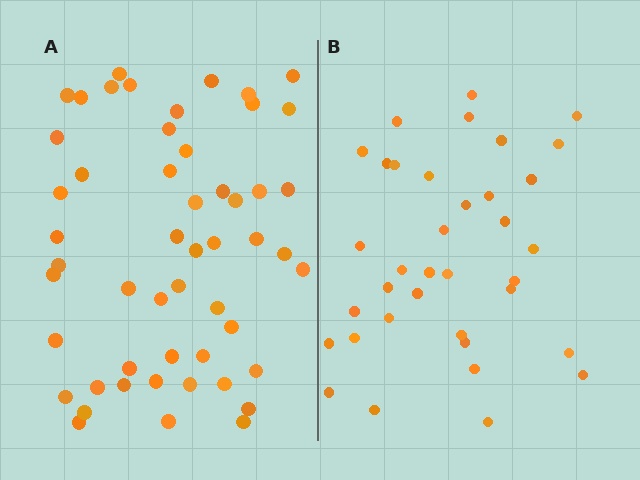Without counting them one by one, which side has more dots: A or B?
Region A (the left region) has more dots.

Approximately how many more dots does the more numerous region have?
Region A has approximately 15 more dots than region B.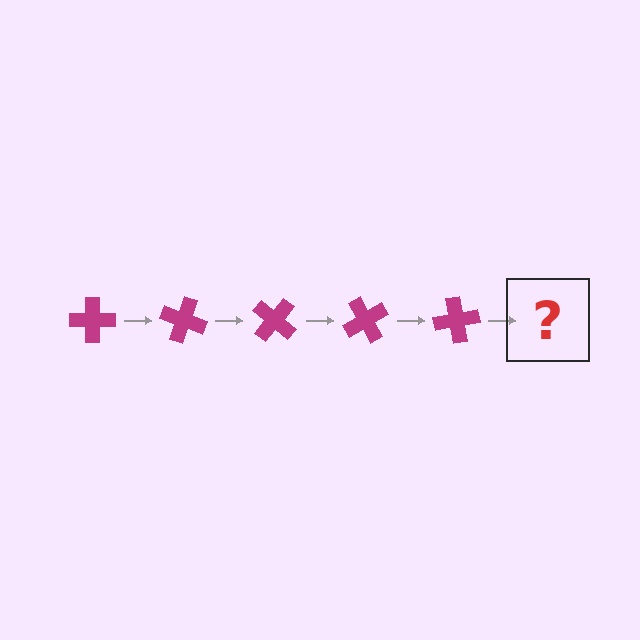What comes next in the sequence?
The next element should be a magenta cross rotated 100 degrees.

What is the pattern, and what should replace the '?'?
The pattern is that the cross rotates 20 degrees each step. The '?' should be a magenta cross rotated 100 degrees.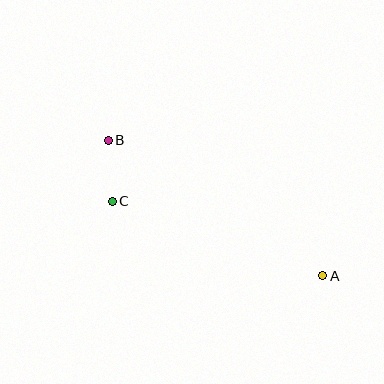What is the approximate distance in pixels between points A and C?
The distance between A and C is approximately 223 pixels.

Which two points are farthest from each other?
Points A and B are farthest from each other.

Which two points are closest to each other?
Points B and C are closest to each other.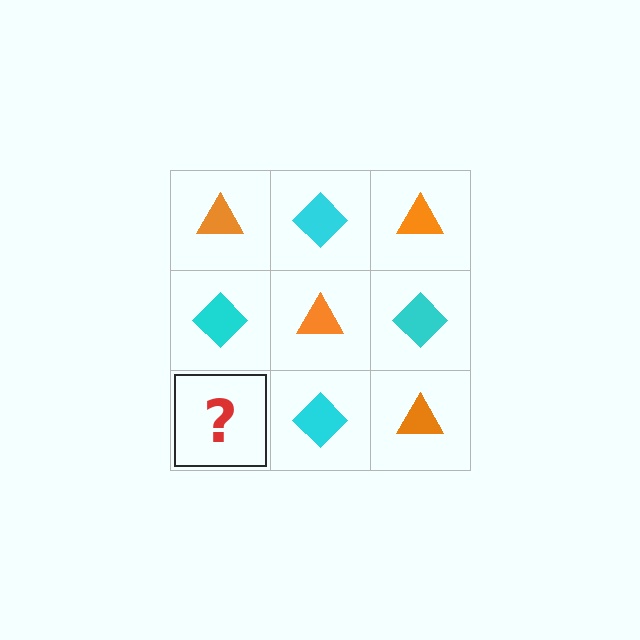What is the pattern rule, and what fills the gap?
The rule is that it alternates orange triangle and cyan diamond in a checkerboard pattern. The gap should be filled with an orange triangle.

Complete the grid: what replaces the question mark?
The question mark should be replaced with an orange triangle.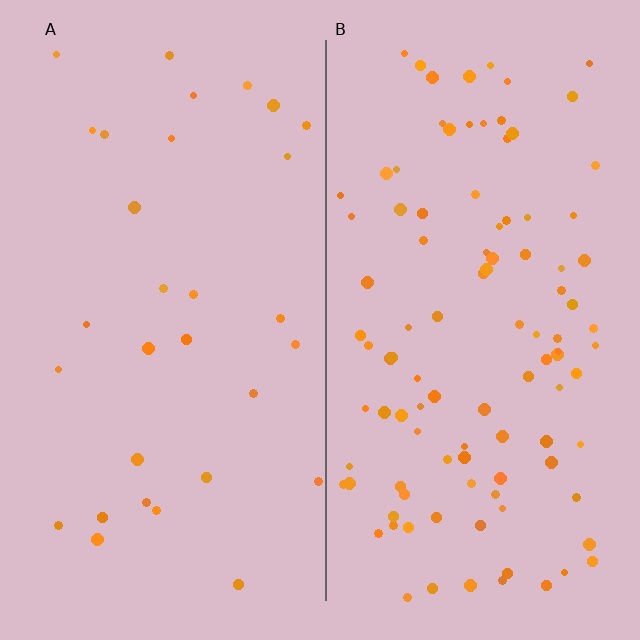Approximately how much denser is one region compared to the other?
Approximately 3.4× — region B over region A.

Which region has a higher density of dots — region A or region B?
B (the right).